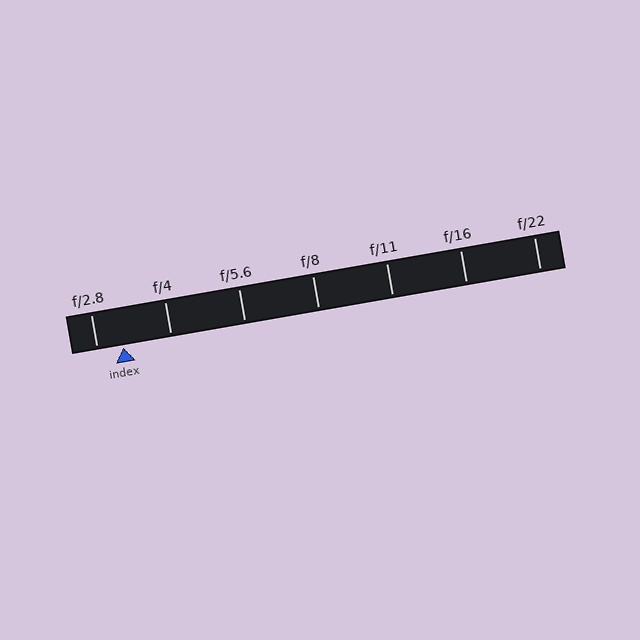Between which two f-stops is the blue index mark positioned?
The index mark is between f/2.8 and f/4.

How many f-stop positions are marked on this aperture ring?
There are 7 f-stop positions marked.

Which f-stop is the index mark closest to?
The index mark is closest to f/2.8.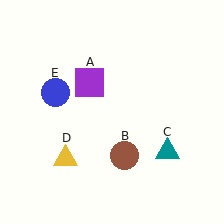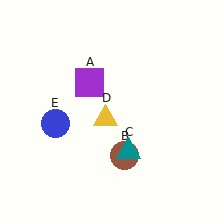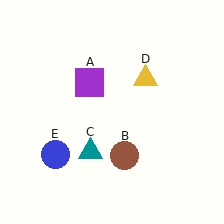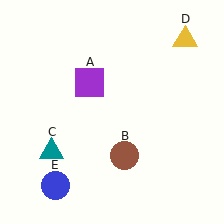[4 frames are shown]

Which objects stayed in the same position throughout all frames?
Purple square (object A) and brown circle (object B) remained stationary.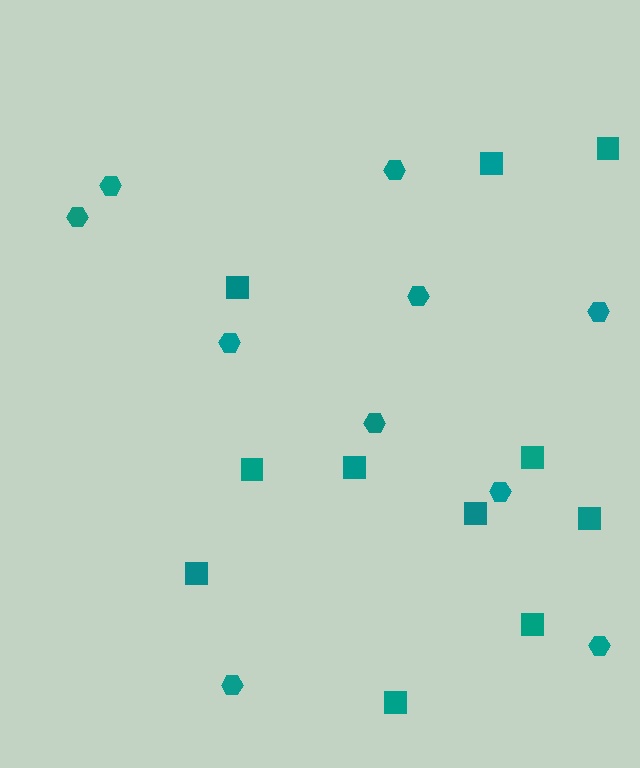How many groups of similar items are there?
There are 2 groups: one group of hexagons (10) and one group of squares (11).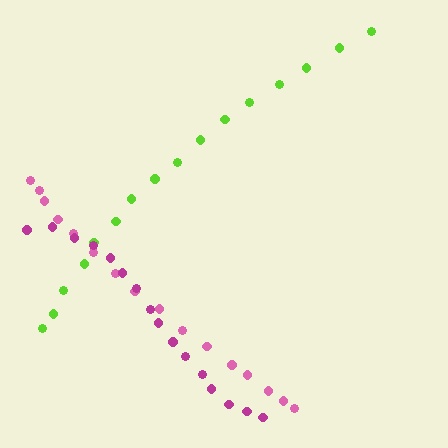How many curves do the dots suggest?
There are 3 distinct paths.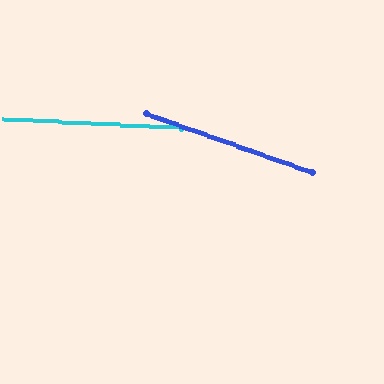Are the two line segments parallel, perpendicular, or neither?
Neither parallel nor perpendicular — they differ by about 16°.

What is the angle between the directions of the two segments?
Approximately 16 degrees.